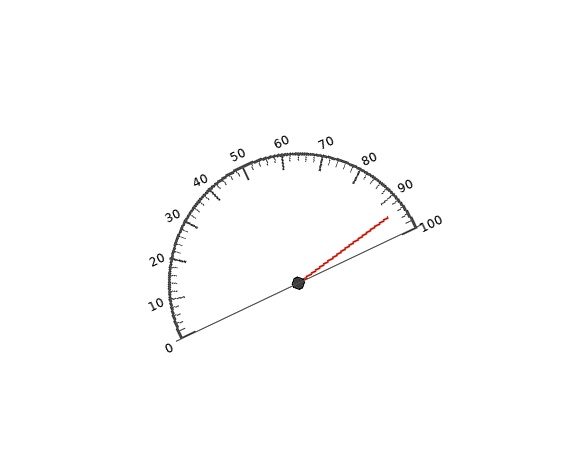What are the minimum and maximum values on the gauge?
The gauge ranges from 0 to 100.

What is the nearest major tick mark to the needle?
The nearest major tick mark is 90.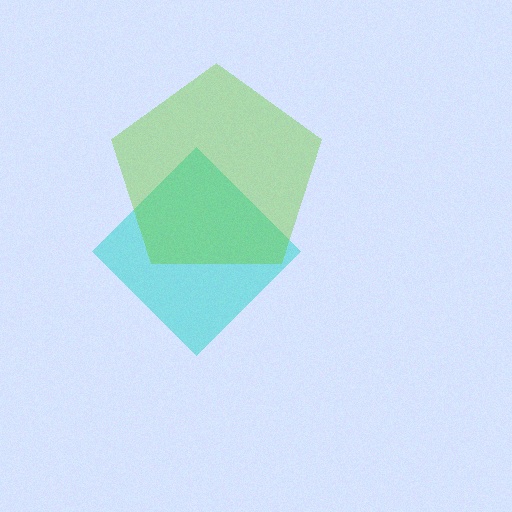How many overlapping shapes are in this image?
There are 2 overlapping shapes in the image.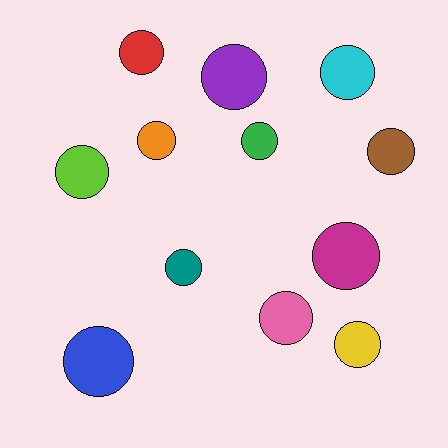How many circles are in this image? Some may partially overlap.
There are 12 circles.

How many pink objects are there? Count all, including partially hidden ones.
There is 1 pink object.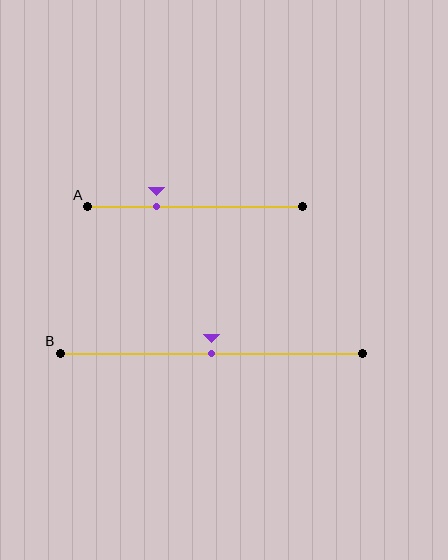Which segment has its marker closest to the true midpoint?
Segment B has its marker closest to the true midpoint.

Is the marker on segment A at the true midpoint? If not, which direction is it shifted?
No, the marker on segment A is shifted to the left by about 18% of the segment length.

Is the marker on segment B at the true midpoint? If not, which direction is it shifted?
Yes, the marker on segment B is at the true midpoint.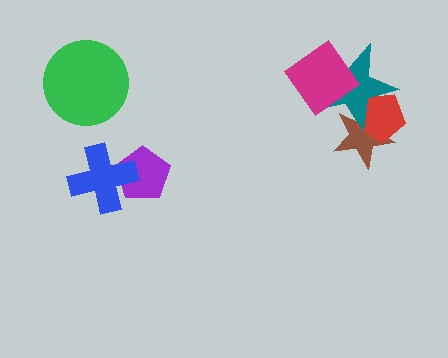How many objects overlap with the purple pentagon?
1 object overlaps with the purple pentagon.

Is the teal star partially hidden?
Yes, it is partially covered by another shape.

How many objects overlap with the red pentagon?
2 objects overlap with the red pentagon.